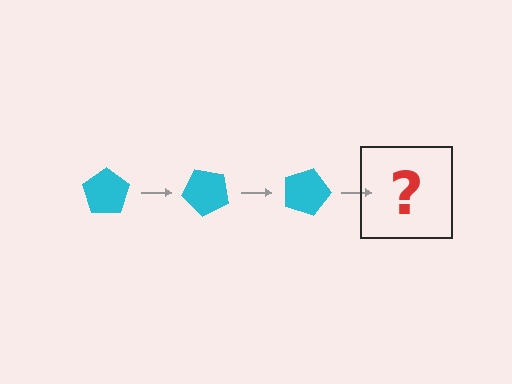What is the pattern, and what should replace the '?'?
The pattern is that the pentagon rotates 45 degrees each step. The '?' should be a cyan pentagon rotated 135 degrees.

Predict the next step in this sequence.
The next step is a cyan pentagon rotated 135 degrees.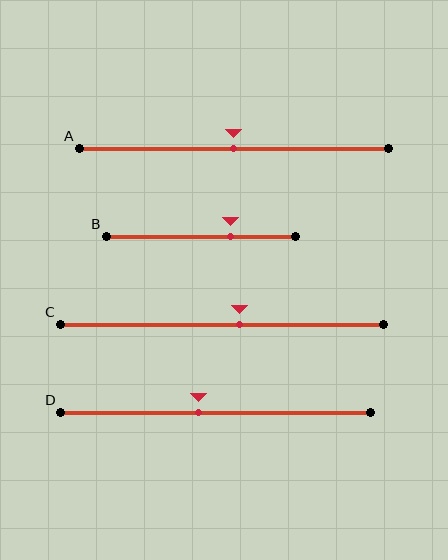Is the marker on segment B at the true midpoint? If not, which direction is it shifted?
No, the marker on segment B is shifted to the right by about 16% of the segment length.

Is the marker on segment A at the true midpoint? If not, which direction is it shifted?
Yes, the marker on segment A is at the true midpoint.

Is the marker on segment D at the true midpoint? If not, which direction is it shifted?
No, the marker on segment D is shifted to the left by about 5% of the segment length.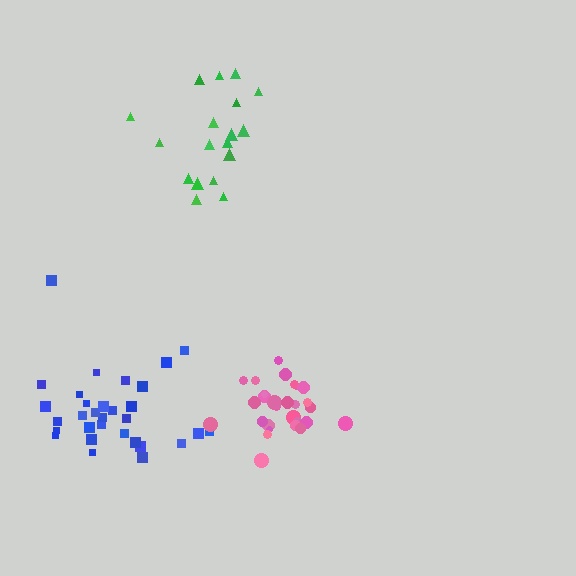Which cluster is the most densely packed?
Pink.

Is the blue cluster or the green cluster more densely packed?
Blue.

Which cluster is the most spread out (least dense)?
Green.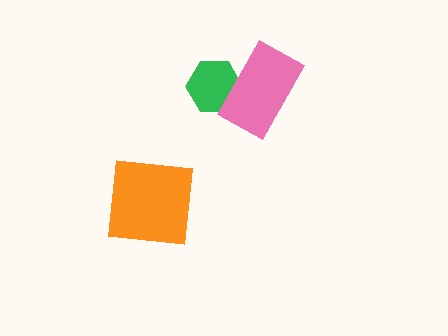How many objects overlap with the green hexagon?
1 object overlaps with the green hexagon.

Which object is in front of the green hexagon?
The pink rectangle is in front of the green hexagon.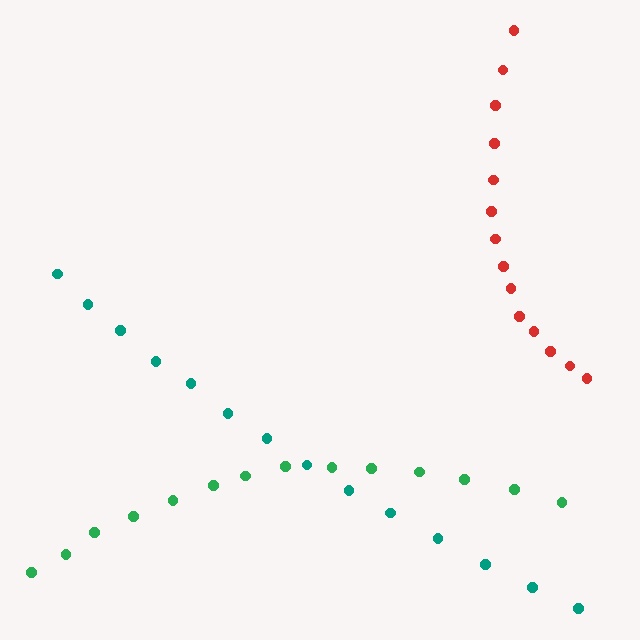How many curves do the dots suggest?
There are 3 distinct paths.